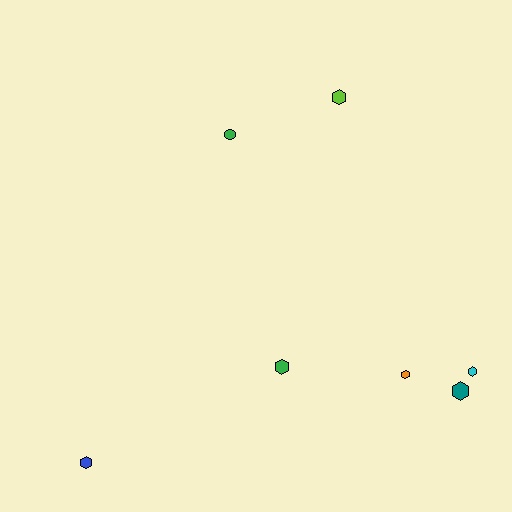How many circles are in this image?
There is 1 circle.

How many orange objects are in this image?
There is 1 orange object.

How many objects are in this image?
There are 7 objects.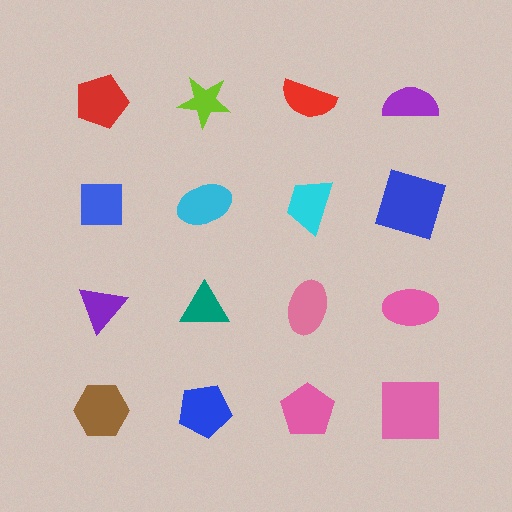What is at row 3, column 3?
A pink ellipse.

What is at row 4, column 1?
A brown hexagon.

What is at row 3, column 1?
A purple triangle.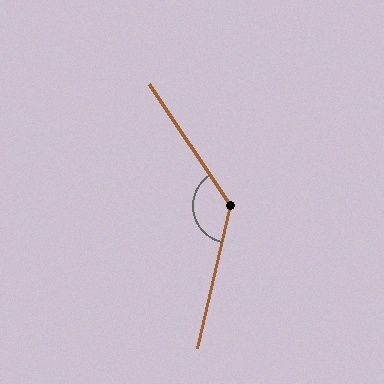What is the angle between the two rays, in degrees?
Approximately 133 degrees.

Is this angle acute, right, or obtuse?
It is obtuse.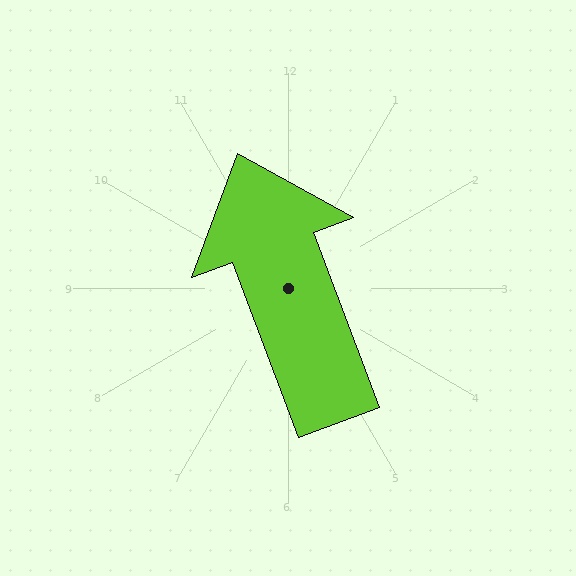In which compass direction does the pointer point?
North.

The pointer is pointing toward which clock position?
Roughly 11 o'clock.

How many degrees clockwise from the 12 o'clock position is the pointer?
Approximately 339 degrees.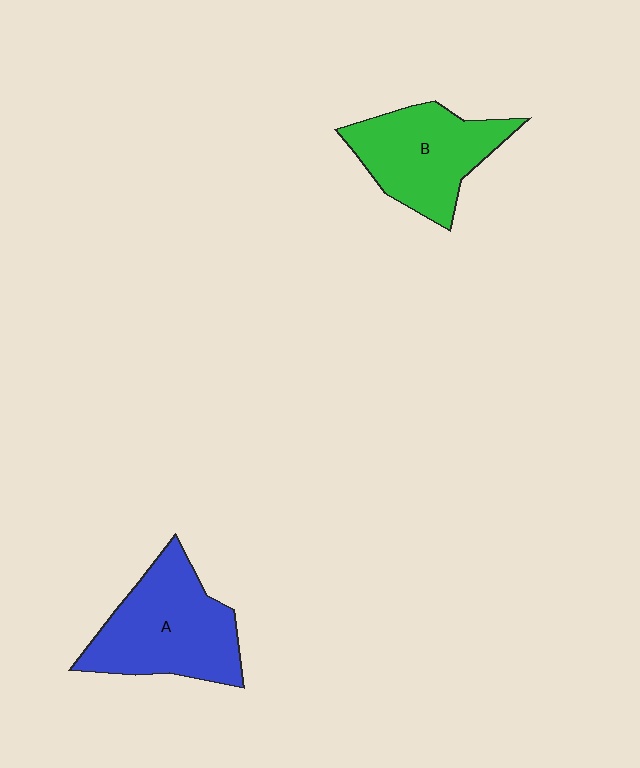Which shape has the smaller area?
Shape B (green).